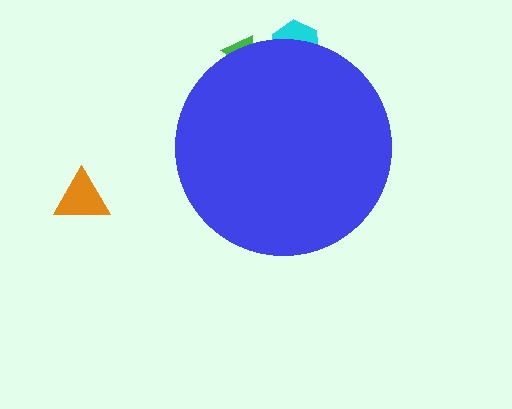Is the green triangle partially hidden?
Yes, the green triangle is partially hidden behind the blue circle.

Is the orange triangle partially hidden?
No, the orange triangle is fully visible.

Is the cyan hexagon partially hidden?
Yes, the cyan hexagon is partially hidden behind the blue circle.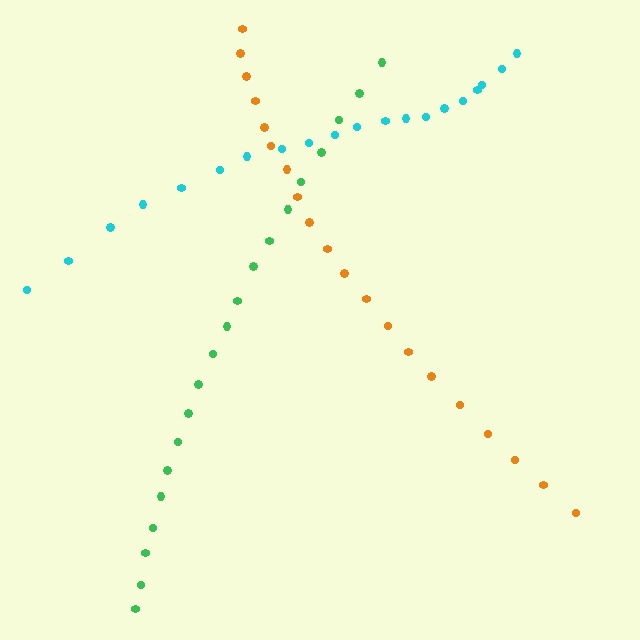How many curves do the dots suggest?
There are 3 distinct paths.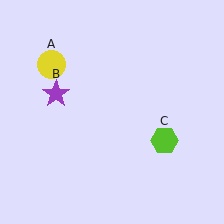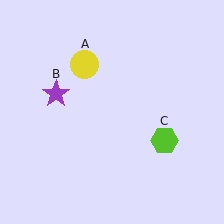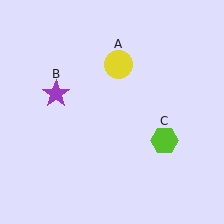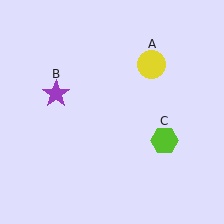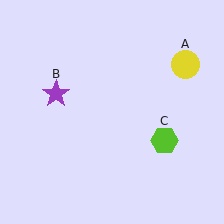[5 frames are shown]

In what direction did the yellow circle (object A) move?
The yellow circle (object A) moved right.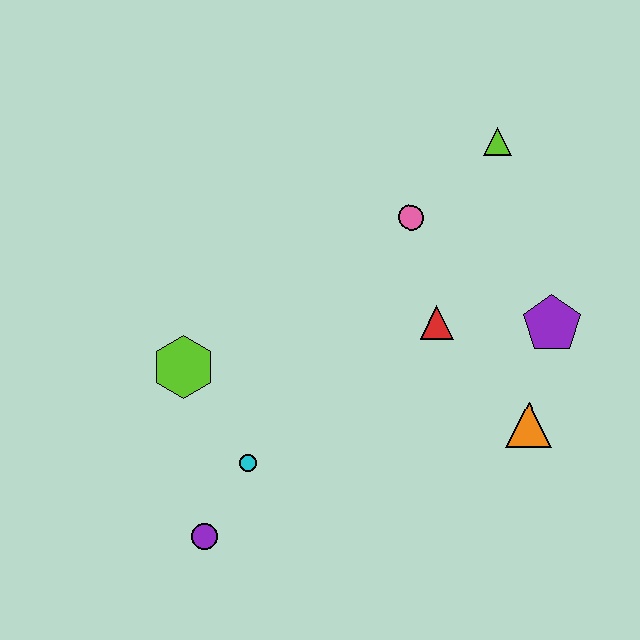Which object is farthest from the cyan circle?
The lime triangle is farthest from the cyan circle.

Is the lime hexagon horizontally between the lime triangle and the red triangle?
No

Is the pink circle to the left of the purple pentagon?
Yes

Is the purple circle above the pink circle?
No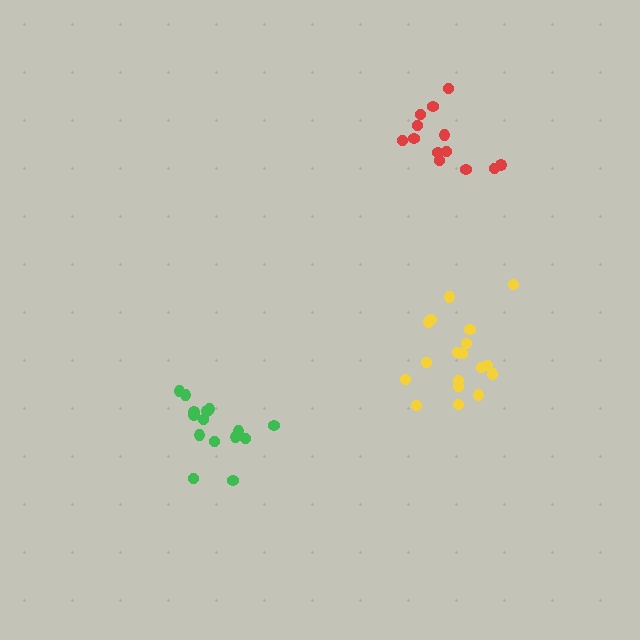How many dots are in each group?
Group 1: 13 dots, Group 2: 18 dots, Group 3: 15 dots (46 total).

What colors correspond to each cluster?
The clusters are colored: red, yellow, green.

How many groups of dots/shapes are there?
There are 3 groups.